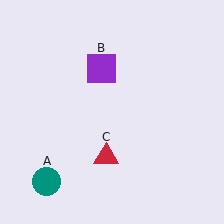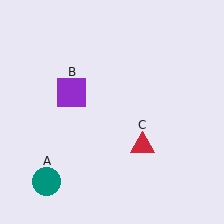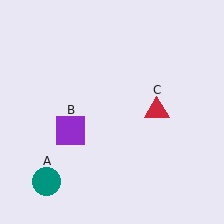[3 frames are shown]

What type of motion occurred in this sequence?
The purple square (object B), red triangle (object C) rotated counterclockwise around the center of the scene.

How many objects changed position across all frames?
2 objects changed position: purple square (object B), red triangle (object C).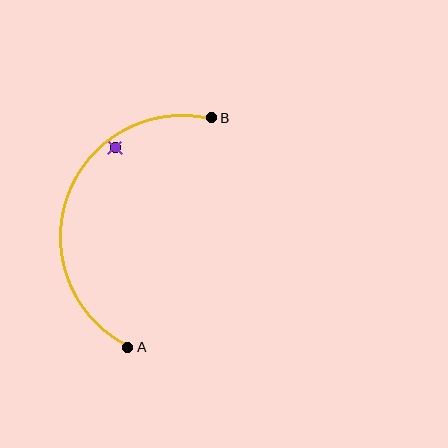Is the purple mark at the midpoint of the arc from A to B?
No — the purple mark does not lie on the arc at all. It sits slightly inside the curve.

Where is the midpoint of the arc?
The arc midpoint is the point on the curve farthest from the straight line joining A and B. It sits to the left of that line.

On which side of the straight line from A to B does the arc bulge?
The arc bulges to the left of the straight line connecting A and B.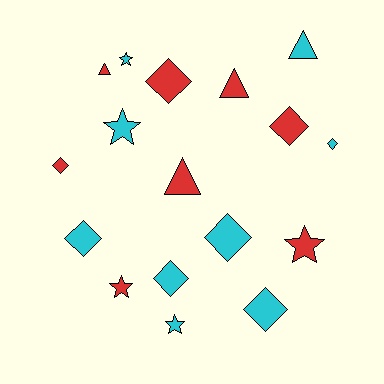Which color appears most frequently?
Cyan, with 9 objects.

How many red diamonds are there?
There are 3 red diamonds.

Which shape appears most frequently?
Diamond, with 8 objects.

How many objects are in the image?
There are 17 objects.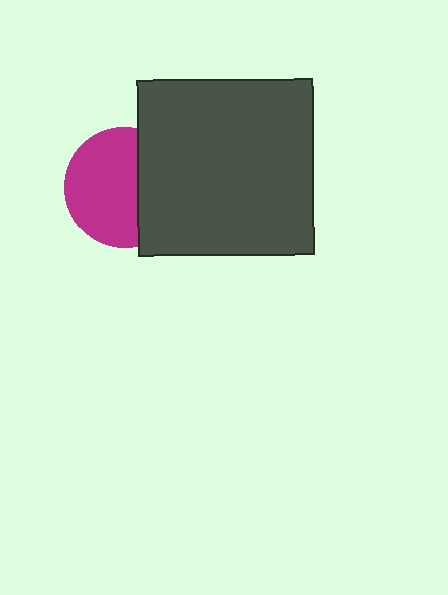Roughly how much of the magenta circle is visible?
About half of it is visible (roughly 63%).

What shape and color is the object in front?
The object in front is a dark gray square.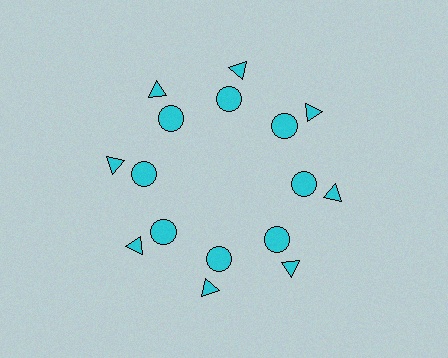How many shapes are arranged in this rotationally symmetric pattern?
There are 16 shapes, arranged in 8 groups of 2.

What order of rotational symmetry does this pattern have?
This pattern has 8-fold rotational symmetry.